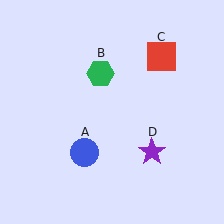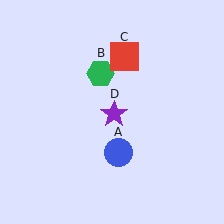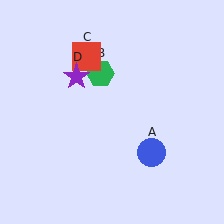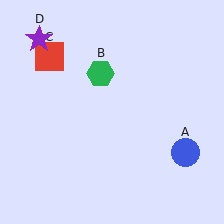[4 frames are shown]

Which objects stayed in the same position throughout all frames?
Green hexagon (object B) remained stationary.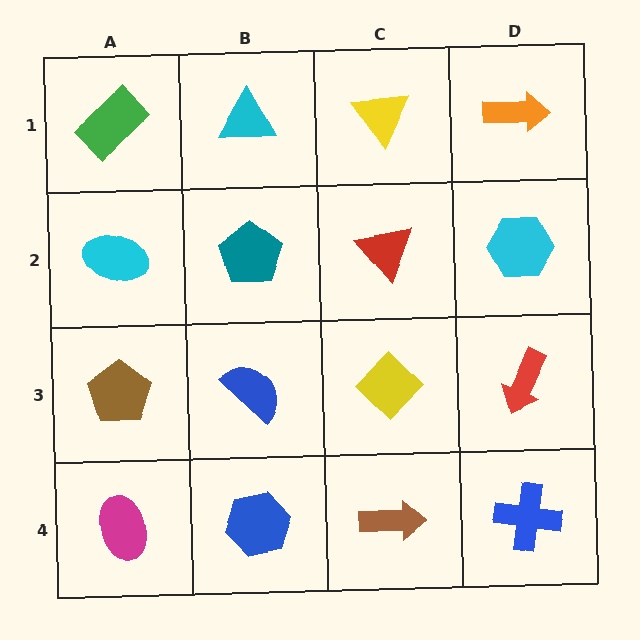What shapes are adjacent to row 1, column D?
A cyan hexagon (row 2, column D), a yellow triangle (row 1, column C).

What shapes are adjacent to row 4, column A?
A brown pentagon (row 3, column A), a blue hexagon (row 4, column B).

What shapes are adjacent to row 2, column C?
A yellow triangle (row 1, column C), a yellow diamond (row 3, column C), a teal pentagon (row 2, column B), a cyan hexagon (row 2, column D).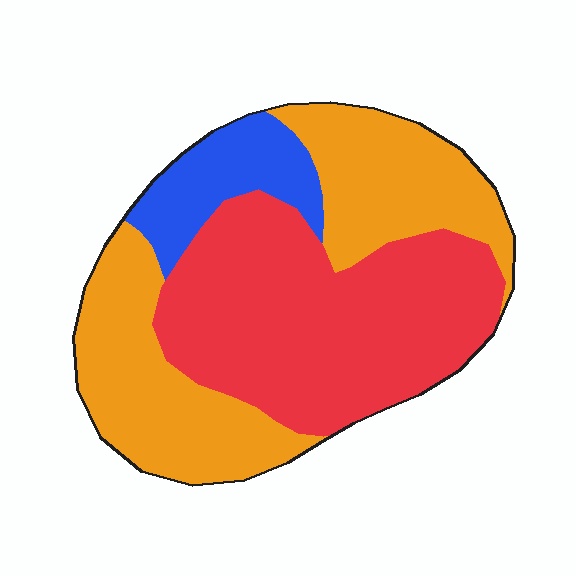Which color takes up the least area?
Blue, at roughly 10%.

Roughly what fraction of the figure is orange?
Orange covers 42% of the figure.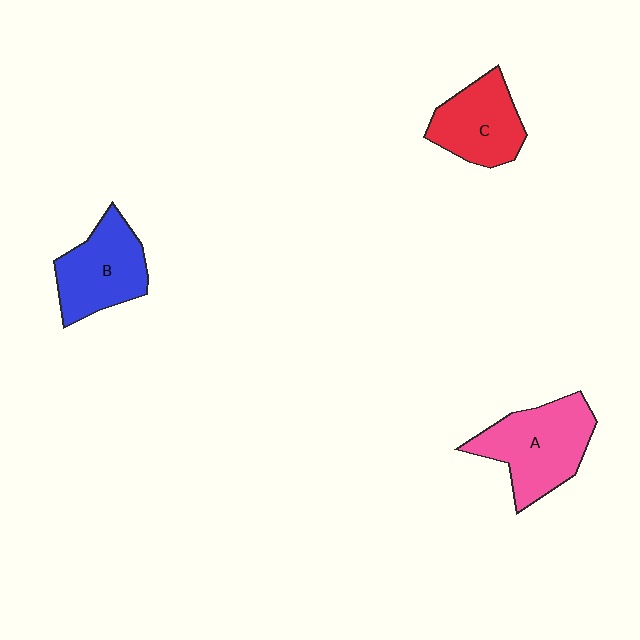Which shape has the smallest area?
Shape C (red).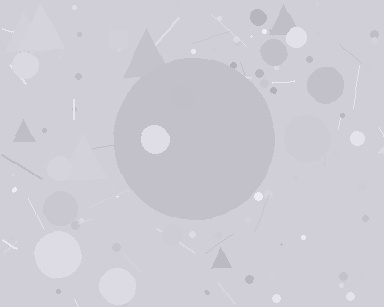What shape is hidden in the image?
A circle is hidden in the image.